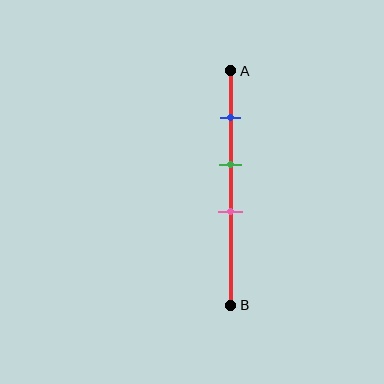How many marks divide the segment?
There are 3 marks dividing the segment.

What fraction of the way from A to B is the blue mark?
The blue mark is approximately 20% (0.2) of the way from A to B.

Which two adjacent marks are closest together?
The green and pink marks are the closest adjacent pair.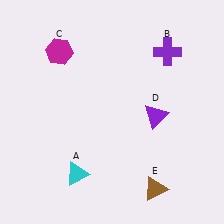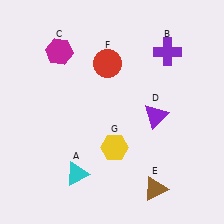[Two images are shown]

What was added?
A red circle (F), a yellow hexagon (G) were added in Image 2.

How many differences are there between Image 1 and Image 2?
There are 2 differences between the two images.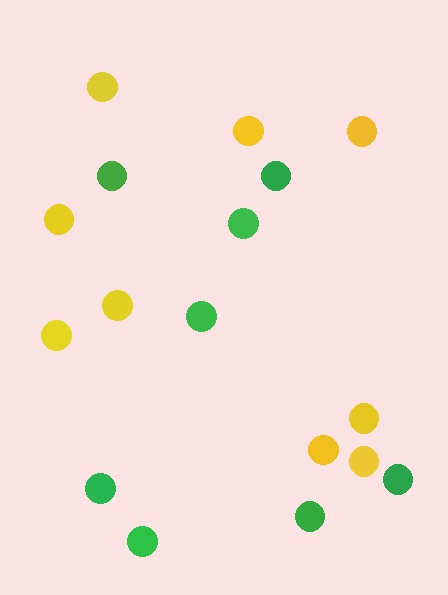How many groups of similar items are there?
There are 2 groups: one group of yellow circles (9) and one group of green circles (8).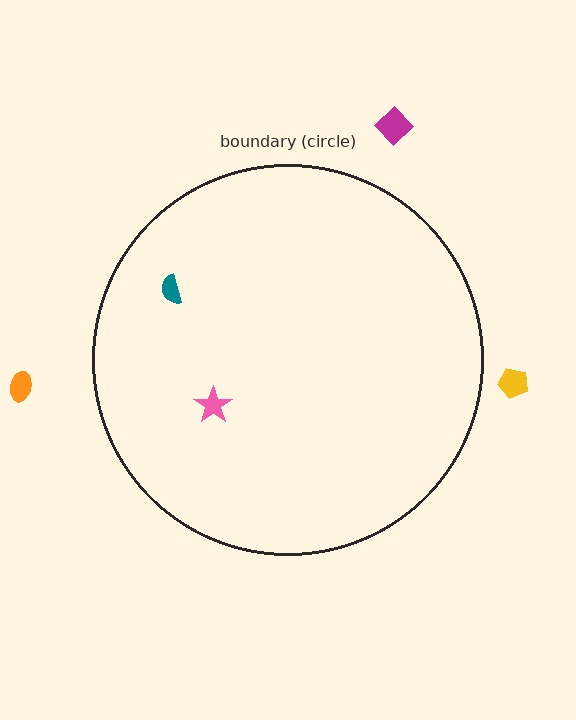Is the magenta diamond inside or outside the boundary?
Outside.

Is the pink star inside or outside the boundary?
Inside.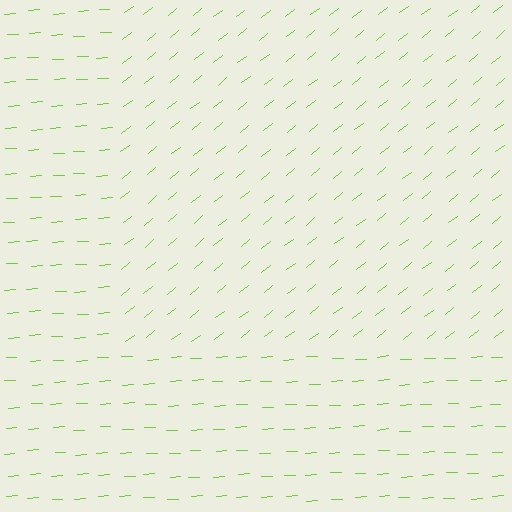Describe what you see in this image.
The image is filled with small lime line segments. A rectangle region in the image has lines oriented differently from the surrounding lines, creating a visible texture boundary.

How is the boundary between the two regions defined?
The boundary is defined purely by a change in line orientation (approximately 36 degrees difference). All lines are the same color and thickness.